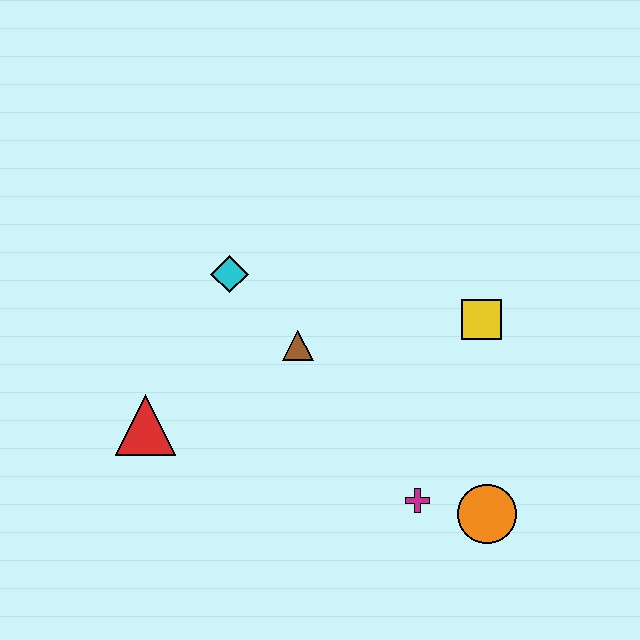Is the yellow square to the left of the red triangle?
No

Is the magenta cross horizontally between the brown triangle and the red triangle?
No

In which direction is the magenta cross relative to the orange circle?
The magenta cross is to the left of the orange circle.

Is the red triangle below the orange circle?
No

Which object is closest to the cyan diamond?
The brown triangle is closest to the cyan diamond.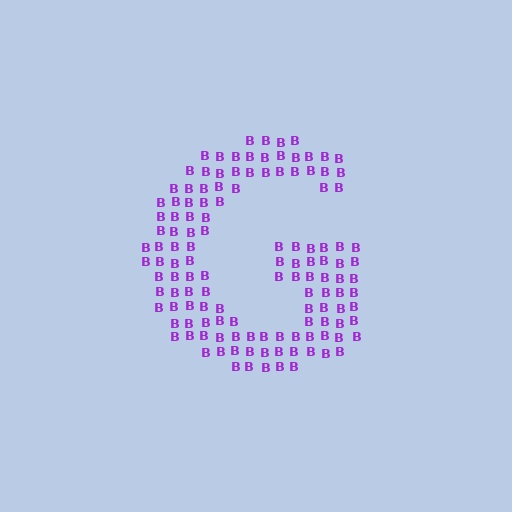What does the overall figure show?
The overall figure shows the letter G.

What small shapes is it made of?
It is made of small letter B's.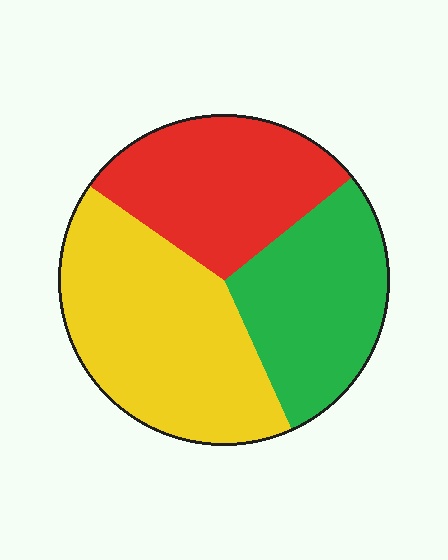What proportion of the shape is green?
Green covers 29% of the shape.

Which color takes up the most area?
Yellow, at roughly 40%.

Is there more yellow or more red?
Yellow.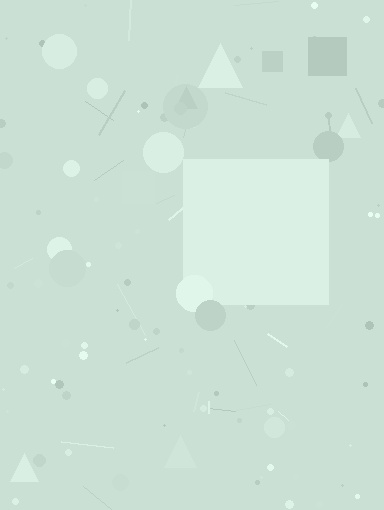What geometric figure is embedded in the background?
A square is embedded in the background.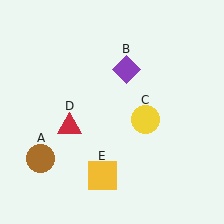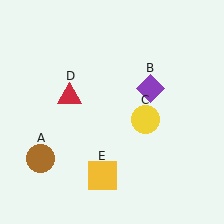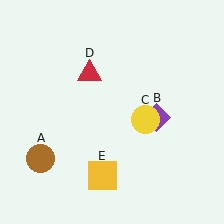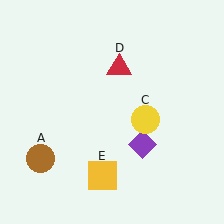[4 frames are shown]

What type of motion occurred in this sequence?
The purple diamond (object B), red triangle (object D) rotated clockwise around the center of the scene.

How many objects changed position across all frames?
2 objects changed position: purple diamond (object B), red triangle (object D).